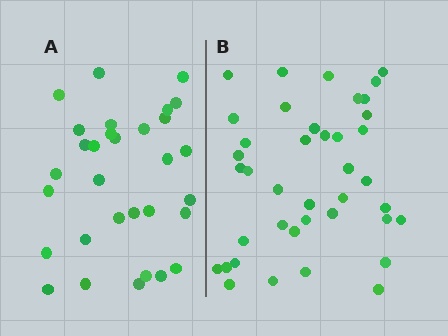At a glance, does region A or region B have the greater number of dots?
Region B (the right region) has more dots.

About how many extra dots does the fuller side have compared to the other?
Region B has roughly 8 or so more dots than region A.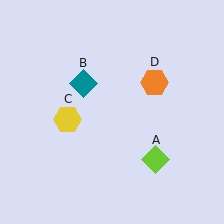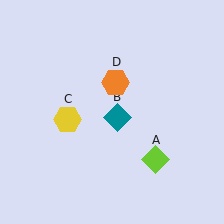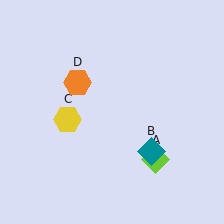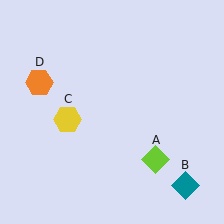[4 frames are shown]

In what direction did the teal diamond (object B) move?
The teal diamond (object B) moved down and to the right.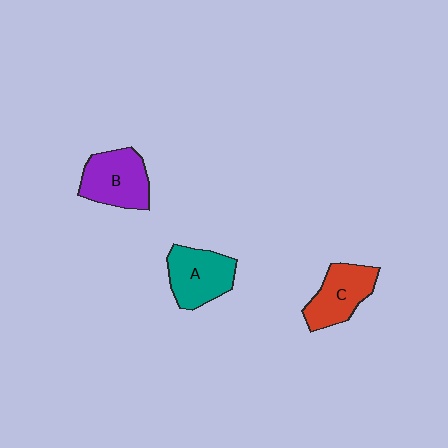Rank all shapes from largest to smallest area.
From largest to smallest: B (purple), A (teal), C (red).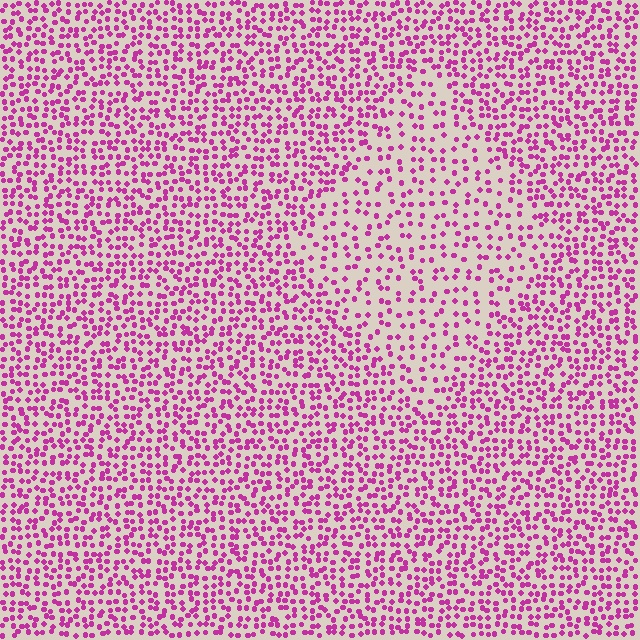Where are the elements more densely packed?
The elements are more densely packed outside the diamond boundary.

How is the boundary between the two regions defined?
The boundary is defined by a change in element density (approximately 1.8x ratio). All elements are the same color, size, and shape.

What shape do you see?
I see a diamond.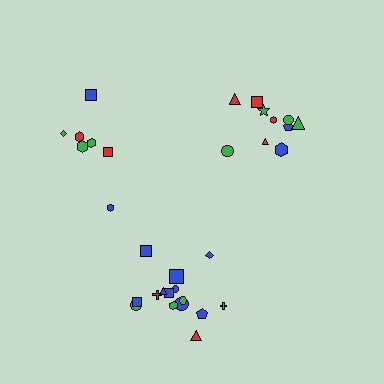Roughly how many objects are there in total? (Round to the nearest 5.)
Roughly 30 objects in total.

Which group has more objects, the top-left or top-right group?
The top-right group.